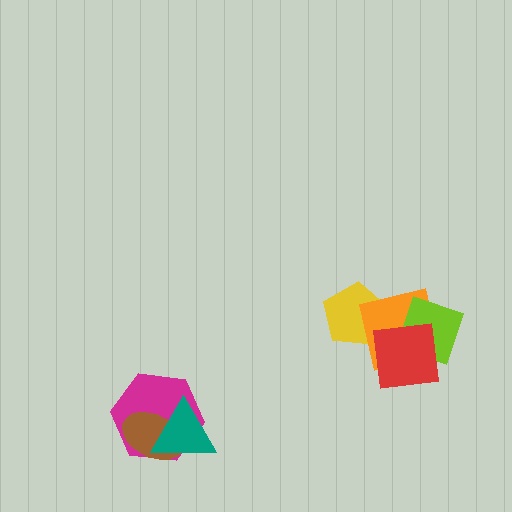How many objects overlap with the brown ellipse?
2 objects overlap with the brown ellipse.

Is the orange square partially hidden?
Yes, it is partially covered by another shape.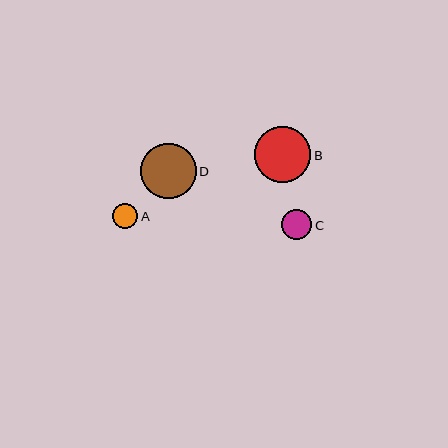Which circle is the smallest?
Circle A is the smallest with a size of approximately 25 pixels.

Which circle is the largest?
Circle B is the largest with a size of approximately 56 pixels.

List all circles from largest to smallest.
From largest to smallest: B, D, C, A.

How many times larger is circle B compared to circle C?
Circle B is approximately 1.9 times the size of circle C.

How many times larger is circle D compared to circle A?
Circle D is approximately 2.2 times the size of circle A.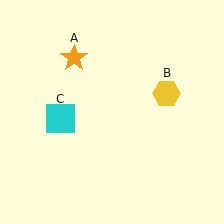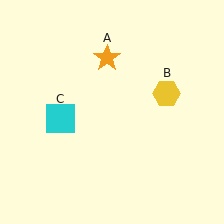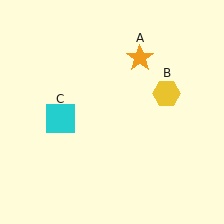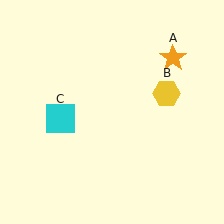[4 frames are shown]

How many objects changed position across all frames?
1 object changed position: orange star (object A).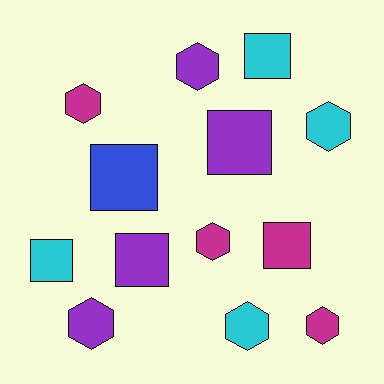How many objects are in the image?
There are 13 objects.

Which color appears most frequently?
Cyan, with 4 objects.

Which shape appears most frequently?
Hexagon, with 7 objects.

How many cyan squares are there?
There are 2 cyan squares.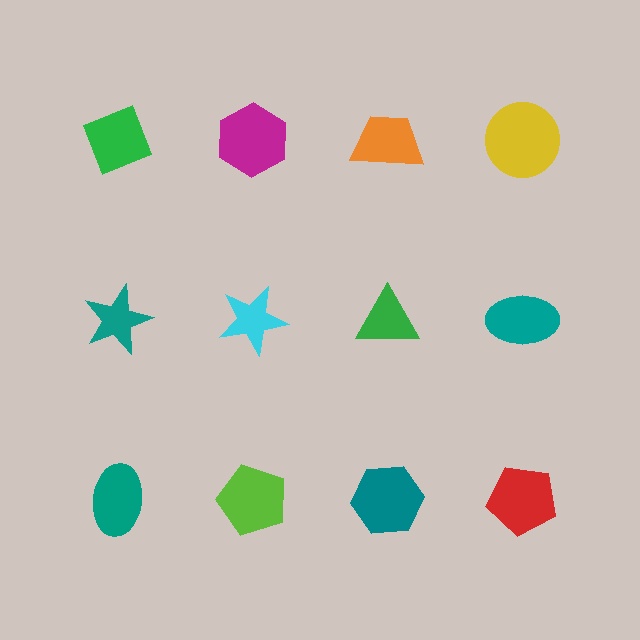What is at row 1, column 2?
A magenta hexagon.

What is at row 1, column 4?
A yellow circle.